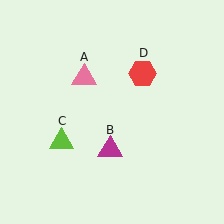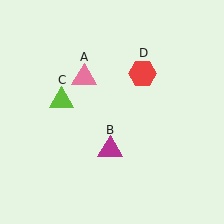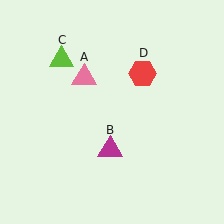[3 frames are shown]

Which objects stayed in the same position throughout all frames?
Pink triangle (object A) and magenta triangle (object B) and red hexagon (object D) remained stationary.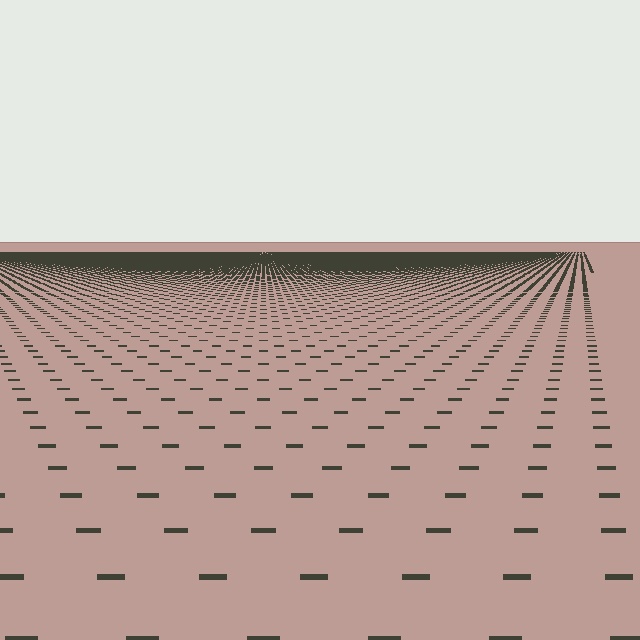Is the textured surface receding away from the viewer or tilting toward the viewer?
The surface is receding away from the viewer. Texture elements get smaller and denser toward the top.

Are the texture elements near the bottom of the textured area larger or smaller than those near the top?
Larger. Near the bottom, elements are closer to the viewer and appear at a bigger on-screen size.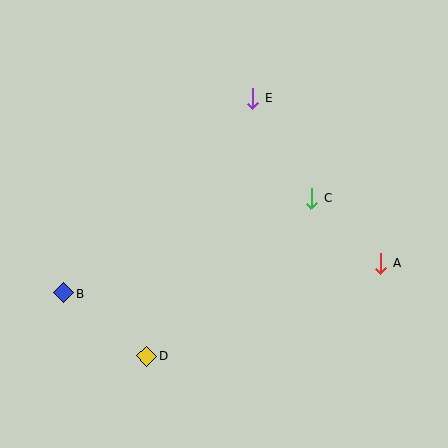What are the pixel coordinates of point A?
Point A is at (381, 263).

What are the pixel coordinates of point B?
Point B is at (63, 293).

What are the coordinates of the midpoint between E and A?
The midpoint between E and A is at (317, 181).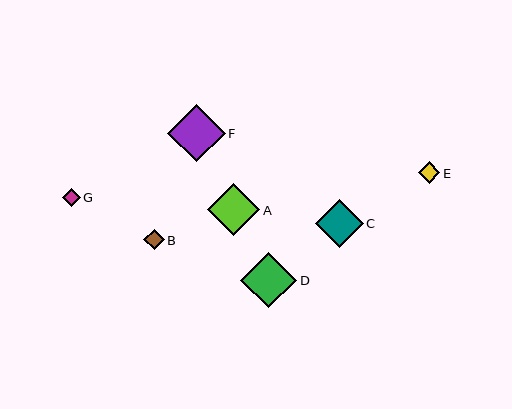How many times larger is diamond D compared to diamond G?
Diamond D is approximately 3.2 times the size of diamond G.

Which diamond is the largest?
Diamond F is the largest with a size of approximately 58 pixels.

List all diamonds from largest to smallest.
From largest to smallest: F, D, A, C, E, B, G.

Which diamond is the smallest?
Diamond G is the smallest with a size of approximately 18 pixels.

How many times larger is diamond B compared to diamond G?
Diamond B is approximately 1.2 times the size of diamond G.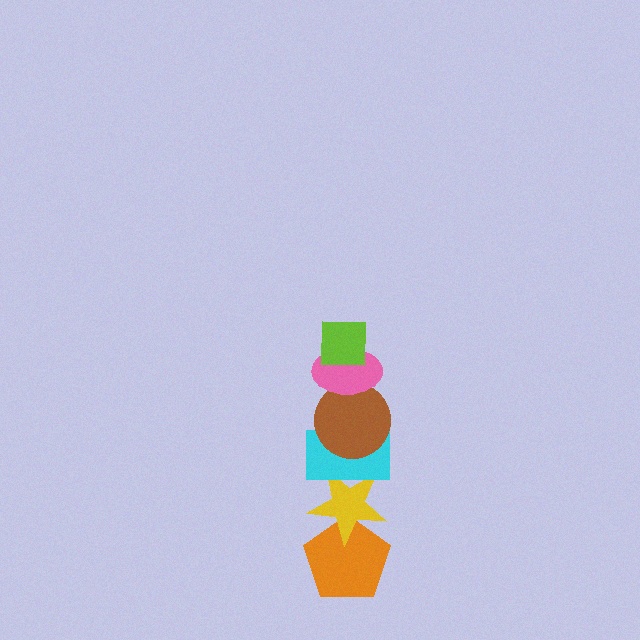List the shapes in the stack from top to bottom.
From top to bottom: the lime square, the pink ellipse, the brown circle, the cyan rectangle, the yellow star, the orange pentagon.